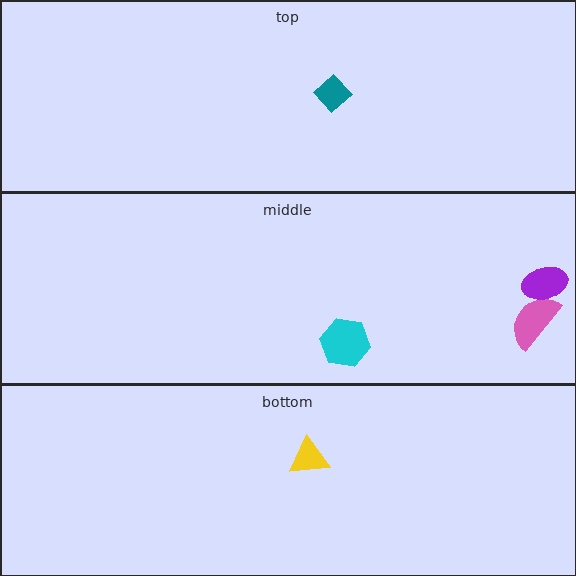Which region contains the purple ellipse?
The middle region.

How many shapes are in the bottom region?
1.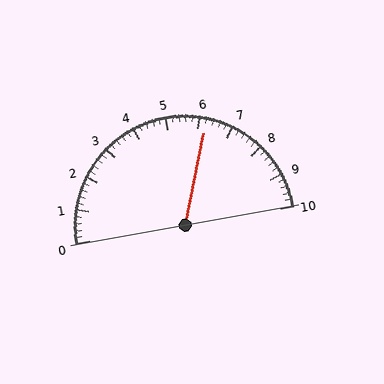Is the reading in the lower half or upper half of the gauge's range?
The reading is in the upper half of the range (0 to 10).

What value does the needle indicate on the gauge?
The needle indicates approximately 6.2.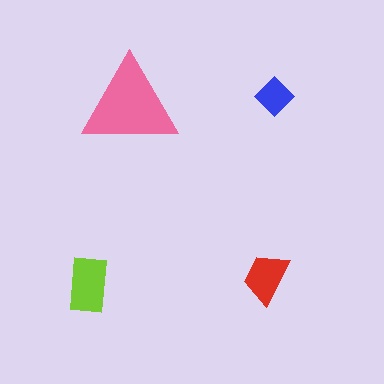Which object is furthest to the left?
The lime rectangle is leftmost.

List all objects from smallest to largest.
The blue diamond, the red trapezoid, the lime rectangle, the pink triangle.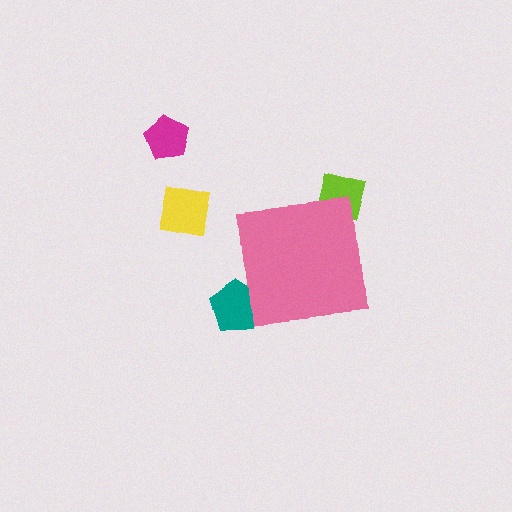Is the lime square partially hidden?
Yes, the lime square is partially hidden behind the pink square.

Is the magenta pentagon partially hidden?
No, the magenta pentagon is fully visible.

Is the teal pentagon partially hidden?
Yes, the teal pentagon is partially hidden behind the pink square.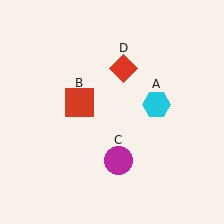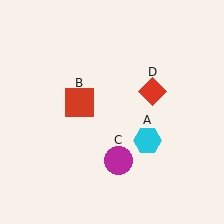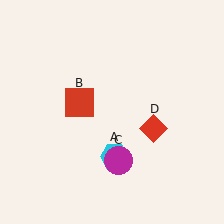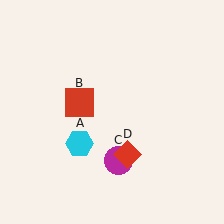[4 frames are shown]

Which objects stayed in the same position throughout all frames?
Red square (object B) and magenta circle (object C) remained stationary.